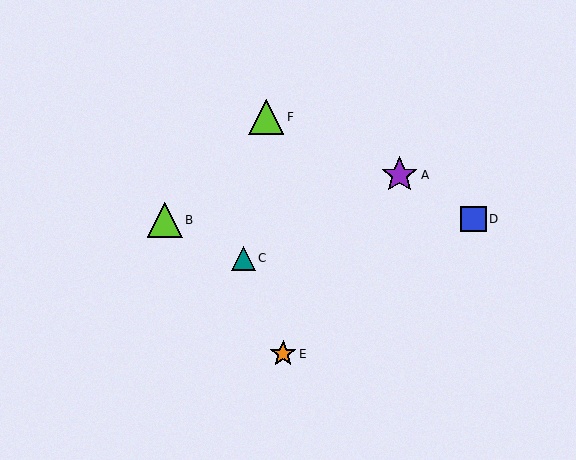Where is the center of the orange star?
The center of the orange star is at (283, 354).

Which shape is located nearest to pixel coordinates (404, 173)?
The purple star (labeled A) at (399, 175) is nearest to that location.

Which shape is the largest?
The purple star (labeled A) is the largest.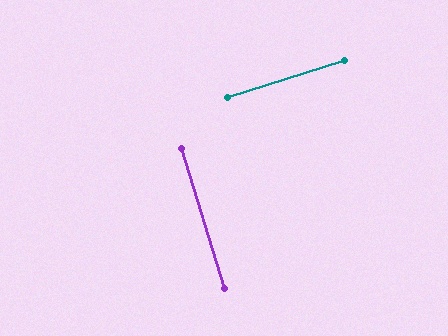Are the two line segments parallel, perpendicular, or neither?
Perpendicular — they meet at approximately 89°.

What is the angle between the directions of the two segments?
Approximately 89 degrees.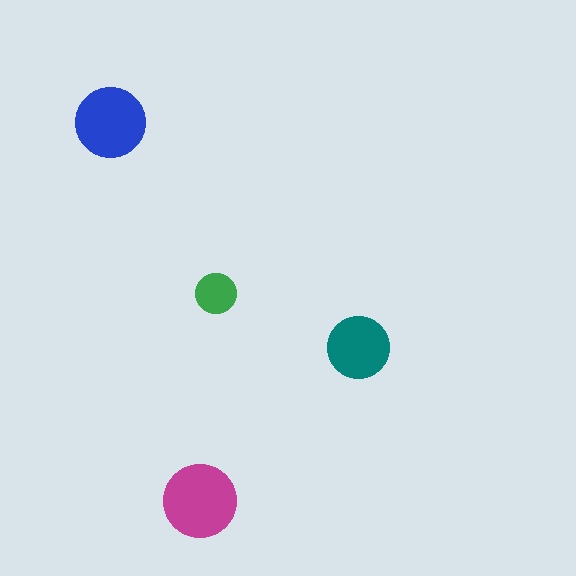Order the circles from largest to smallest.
the magenta one, the blue one, the teal one, the green one.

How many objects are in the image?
There are 4 objects in the image.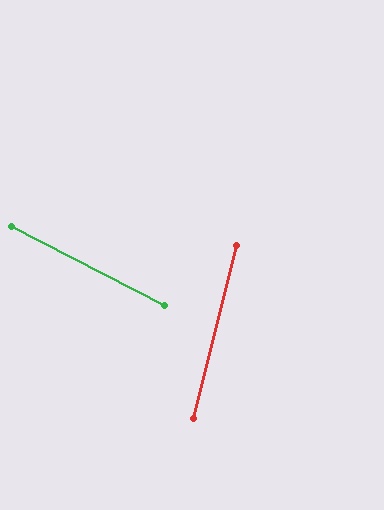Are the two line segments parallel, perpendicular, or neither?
Neither parallel nor perpendicular — they differ by about 76°.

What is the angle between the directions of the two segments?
Approximately 76 degrees.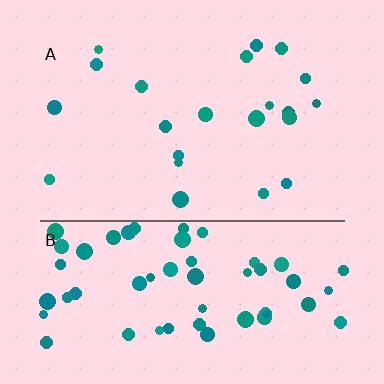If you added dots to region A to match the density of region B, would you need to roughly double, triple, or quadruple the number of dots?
Approximately triple.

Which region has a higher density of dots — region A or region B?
B (the bottom).